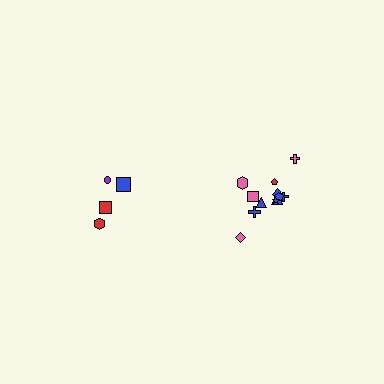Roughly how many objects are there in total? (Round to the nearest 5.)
Roughly 15 objects in total.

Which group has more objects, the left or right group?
The right group.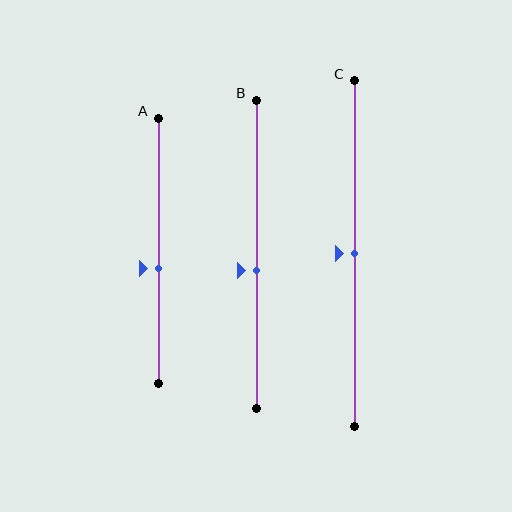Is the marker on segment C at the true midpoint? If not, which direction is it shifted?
Yes, the marker on segment C is at the true midpoint.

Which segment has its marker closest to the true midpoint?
Segment C has its marker closest to the true midpoint.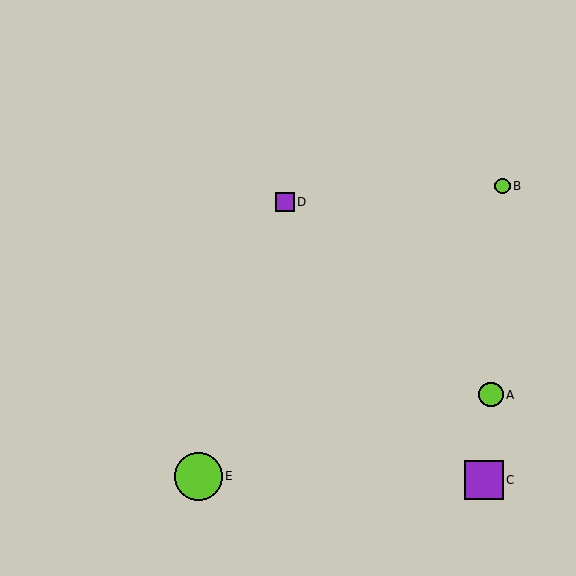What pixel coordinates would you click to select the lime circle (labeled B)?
Click at (503, 186) to select the lime circle B.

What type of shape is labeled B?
Shape B is a lime circle.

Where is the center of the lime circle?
The center of the lime circle is at (198, 476).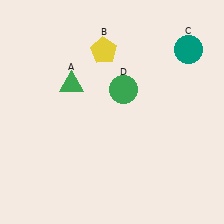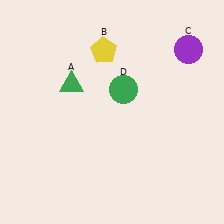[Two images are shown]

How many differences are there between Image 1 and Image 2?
There is 1 difference between the two images.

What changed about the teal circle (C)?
In Image 1, C is teal. In Image 2, it changed to purple.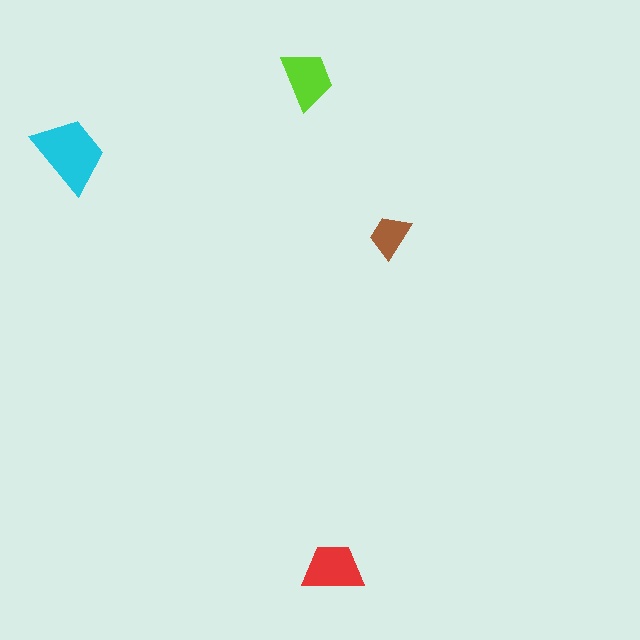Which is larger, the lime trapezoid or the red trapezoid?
The red one.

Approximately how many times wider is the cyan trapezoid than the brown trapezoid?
About 1.5 times wider.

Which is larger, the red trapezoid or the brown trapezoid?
The red one.